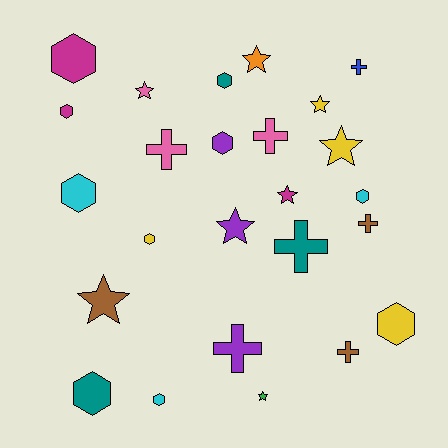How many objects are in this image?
There are 25 objects.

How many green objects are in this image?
There is 1 green object.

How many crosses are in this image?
There are 7 crosses.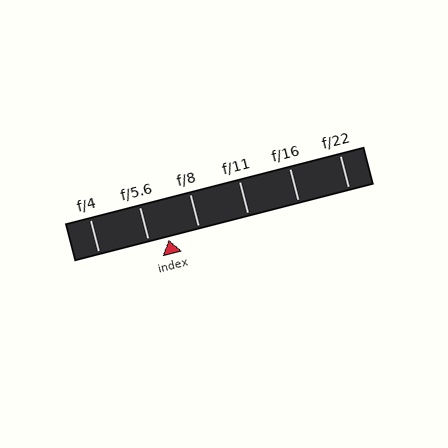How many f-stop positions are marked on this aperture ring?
There are 6 f-stop positions marked.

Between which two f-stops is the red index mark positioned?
The index mark is between f/5.6 and f/8.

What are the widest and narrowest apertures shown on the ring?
The widest aperture shown is f/4 and the narrowest is f/22.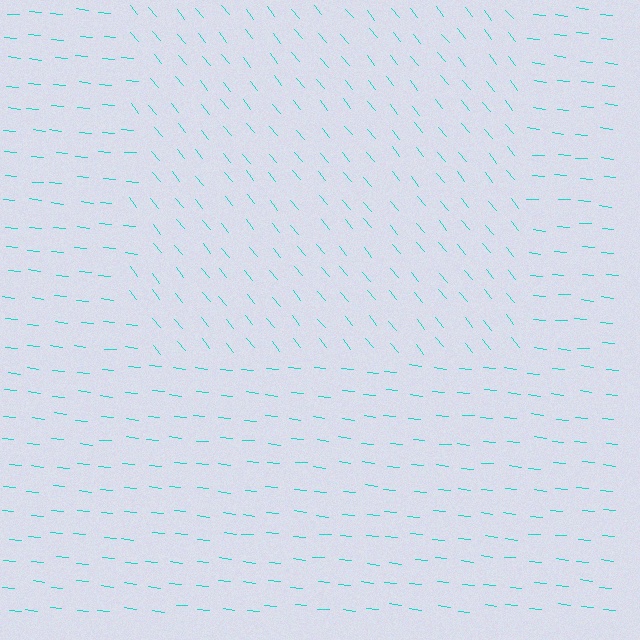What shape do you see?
I see a rectangle.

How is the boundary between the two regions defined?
The boundary is defined purely by a change in line orientation (approximately 45 degrees difference). All lines are the same color and thickness.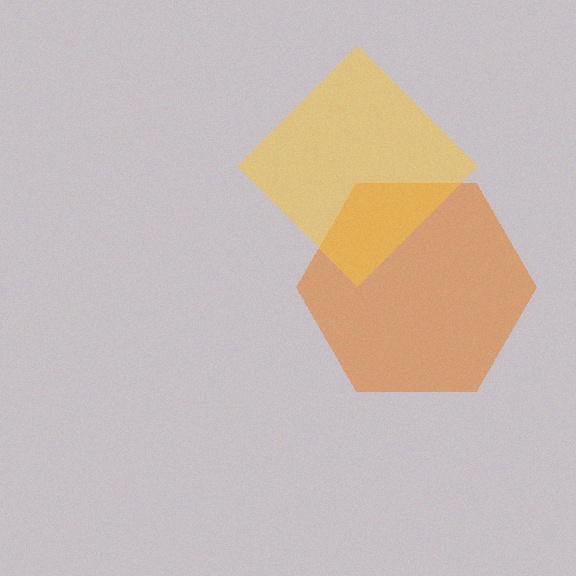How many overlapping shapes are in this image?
There are 2 overlapping shapes in the image.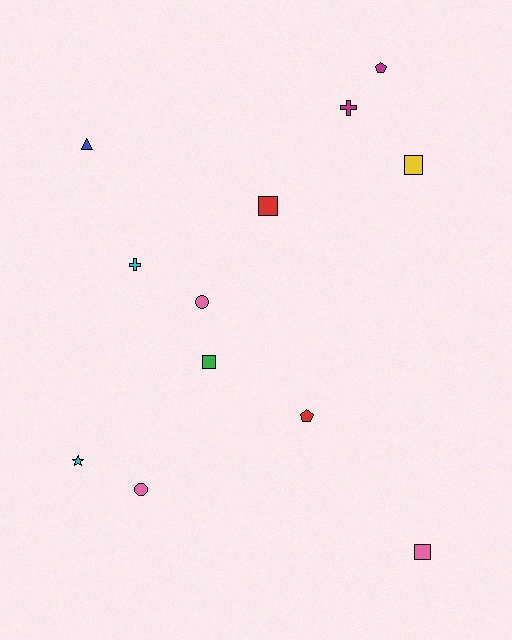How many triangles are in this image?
There is 1 triangle.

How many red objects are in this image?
There are 2 red objects.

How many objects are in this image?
There are 12 objects.